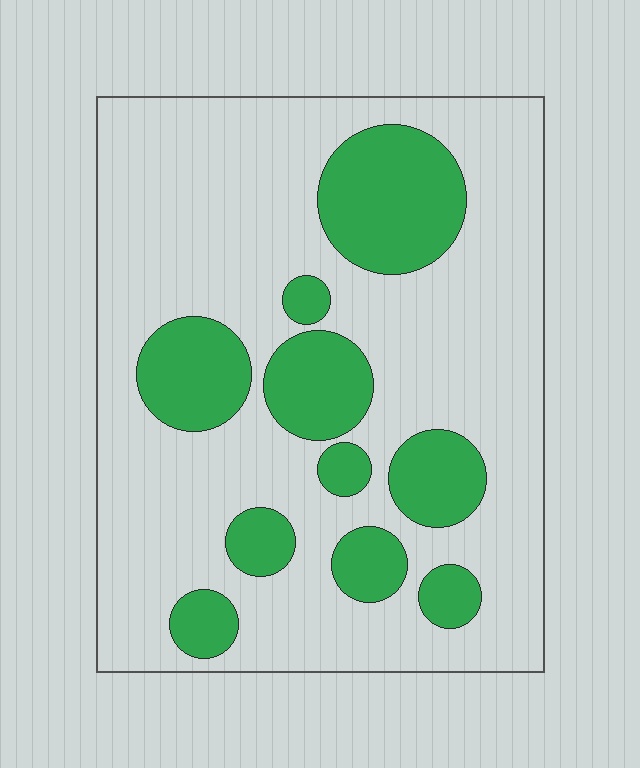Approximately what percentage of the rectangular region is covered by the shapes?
Approximately 25%.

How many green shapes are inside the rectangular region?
10.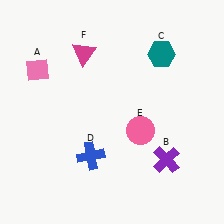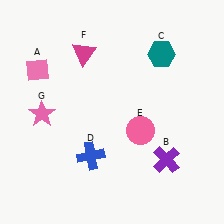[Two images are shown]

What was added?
A pink star (G) was added in Image 2.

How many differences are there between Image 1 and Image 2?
There is 1 difference between the two images.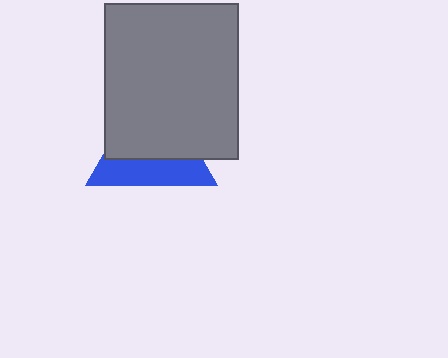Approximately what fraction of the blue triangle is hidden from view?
Roughly 60% of the blue triangle is hidden behind the gray rectangle.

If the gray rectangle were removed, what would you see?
You would see the complete blue triangle.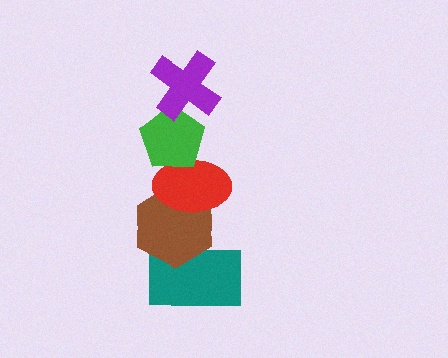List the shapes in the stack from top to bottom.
From top to bottom: the purple cross, the green pentagon, the red ellipse, the brown hexagon, the teal rectangle.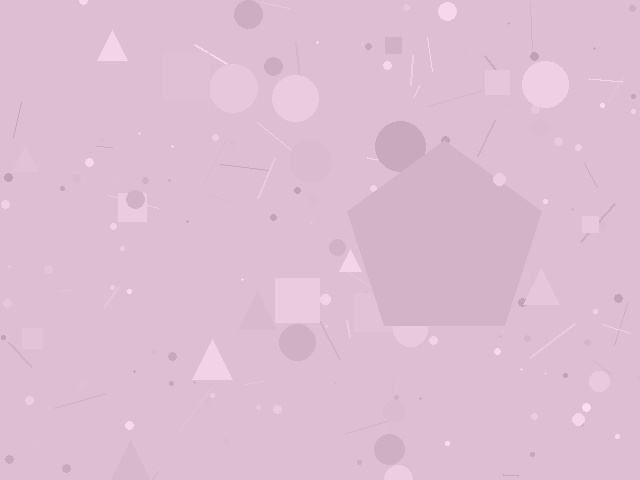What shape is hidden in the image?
A pentagon is hidden in the image.